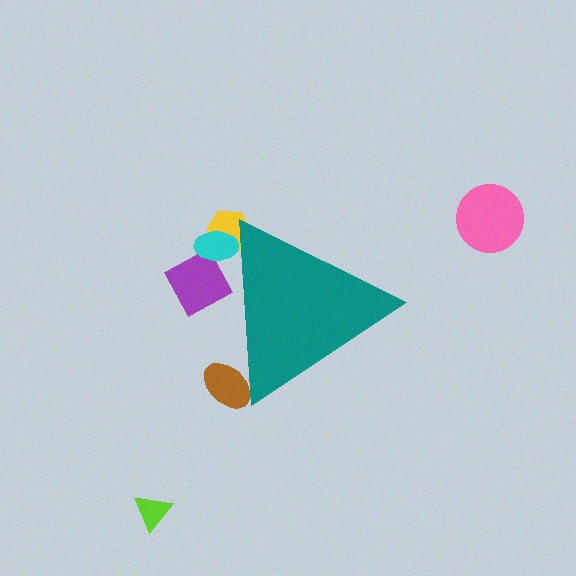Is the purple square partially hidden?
Yes, the purple square is partially hidden behind the teal triangle.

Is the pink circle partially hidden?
No, the pink circle is fully visible.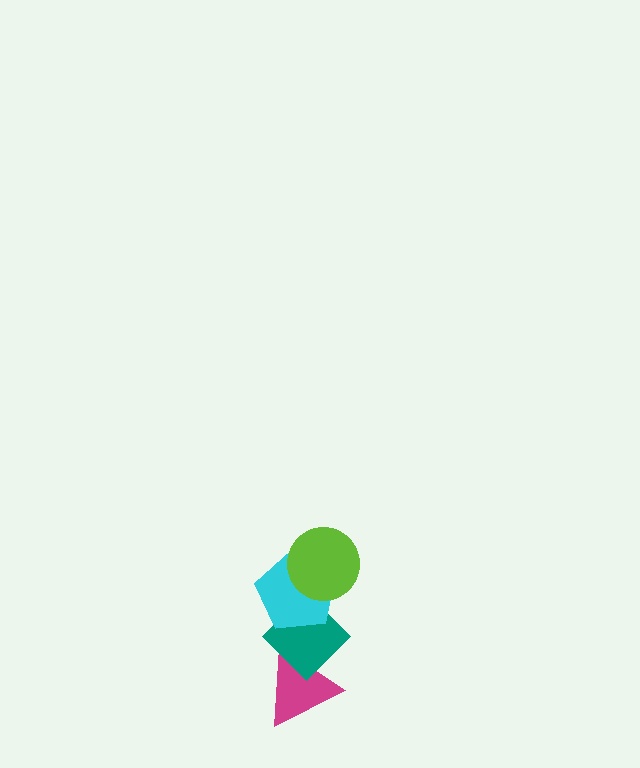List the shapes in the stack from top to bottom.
From top to bottom: the lime circle, the cyan pentagon, the teal diamond, the magenta triangle.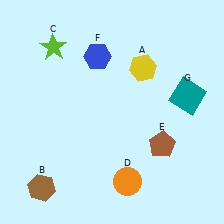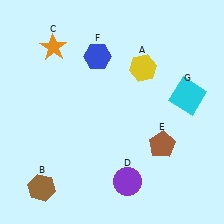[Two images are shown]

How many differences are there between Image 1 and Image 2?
There are 3 differences between the two images.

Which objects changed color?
C changed from lime to orange. D changed from orange to purple. G changed from teal to cyan.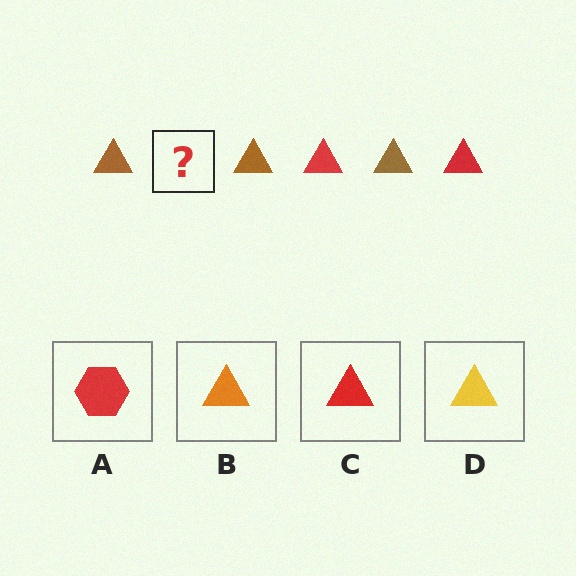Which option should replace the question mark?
Option C.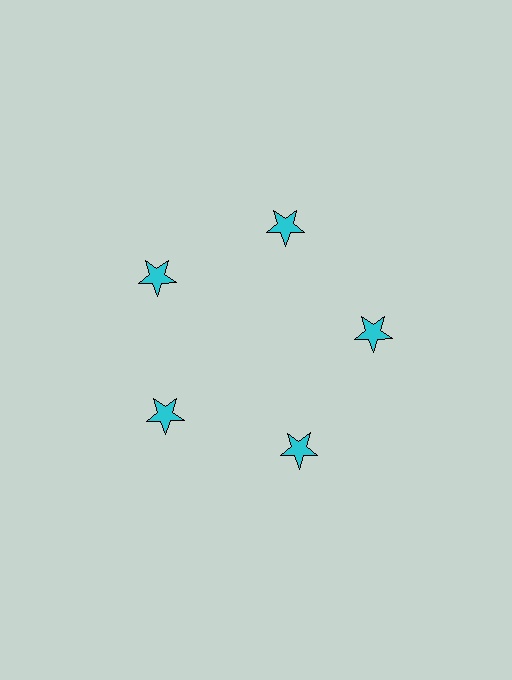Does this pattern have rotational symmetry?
Yes, this pattern has 5-fold rotational symmetry. It looks the same after rotating 72 degrees around the center.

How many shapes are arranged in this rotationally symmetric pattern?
There are 5 shapes, arranged in 5 groups of 1.